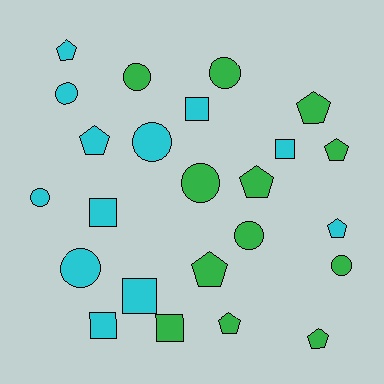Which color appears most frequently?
Cyan, with 12 objects.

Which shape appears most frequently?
Pentagon, with 9 objects.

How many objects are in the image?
There are 24 objects.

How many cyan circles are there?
There are 4 cyan circles.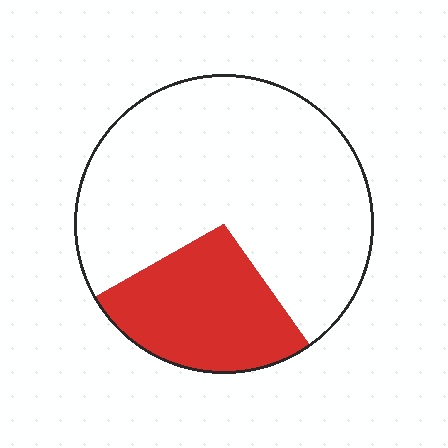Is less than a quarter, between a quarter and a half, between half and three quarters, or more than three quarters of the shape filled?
Between a quarter and a half.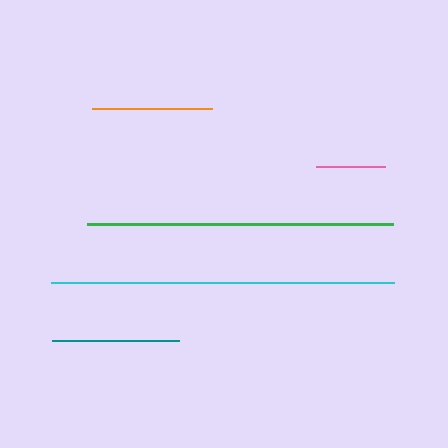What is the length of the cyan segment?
The cyan segment is approximately 343 pixels long.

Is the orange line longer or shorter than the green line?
The green line is longer than the orange line.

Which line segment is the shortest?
The pink line is the shortest at approximately 69 pixels.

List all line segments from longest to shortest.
From longest to shortest: cyan, green, teal, orange, pink.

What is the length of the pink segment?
The pink segment is approximately 69 pixels long.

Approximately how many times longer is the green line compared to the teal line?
The green line is approximately 2.4 times the length of the teal line.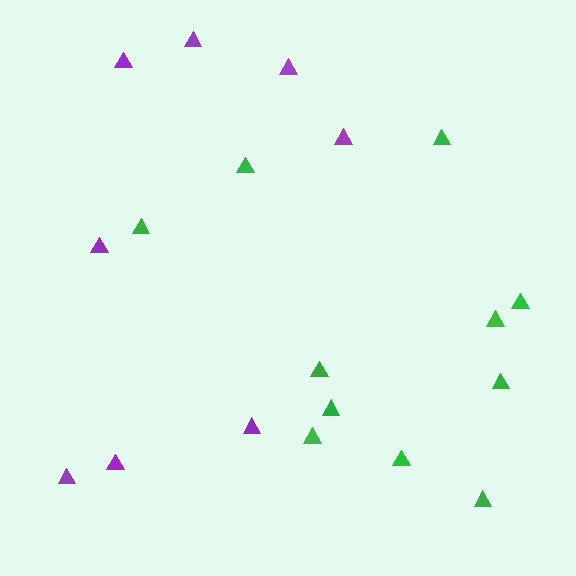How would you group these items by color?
There are 2 groups: one group of purple triangles (8) and one group of green triangles (11).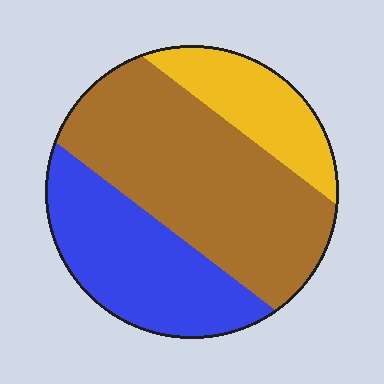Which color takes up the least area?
Yellow, at roughly 20%.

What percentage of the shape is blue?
Blue takes up about one third (1/3) of the shape.